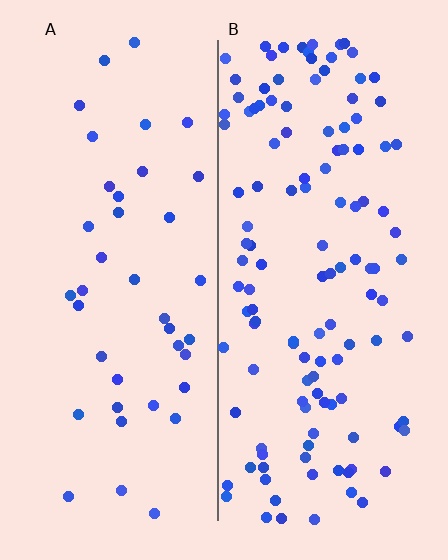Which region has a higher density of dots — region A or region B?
B (the right).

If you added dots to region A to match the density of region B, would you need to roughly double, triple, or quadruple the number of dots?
Approximately triple.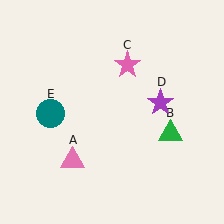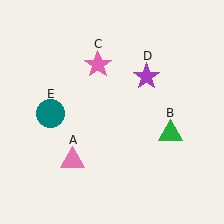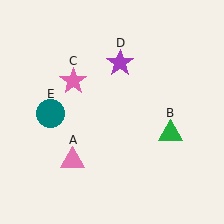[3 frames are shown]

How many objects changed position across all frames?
2 objects changed position: pink star (object C), purple star (object D).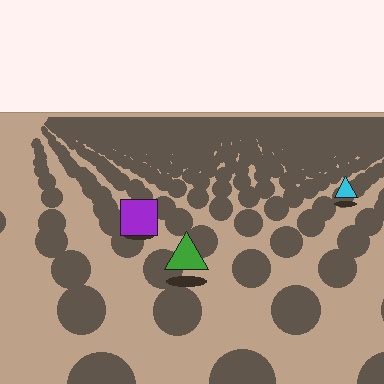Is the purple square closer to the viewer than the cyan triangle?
Yes. The purple square is closer — you can tell from the texture gradient: the ground texture is coarser near it.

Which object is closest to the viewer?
The green triangle is closest. The texture marks near it are larger and more spread out.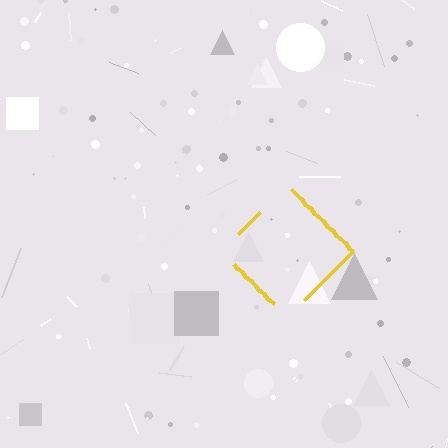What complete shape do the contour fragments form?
The contour fragments form a diamond.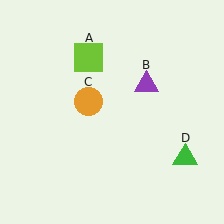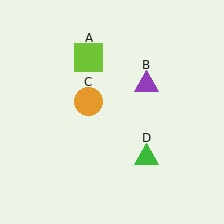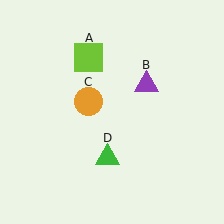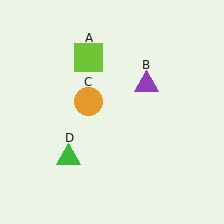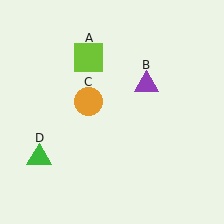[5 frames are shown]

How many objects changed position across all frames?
1 object changed position: green triangle (object D).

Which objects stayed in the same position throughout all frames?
Lime square (object A) and purple triangle (object B) and orange circle (object C) remained stationary.